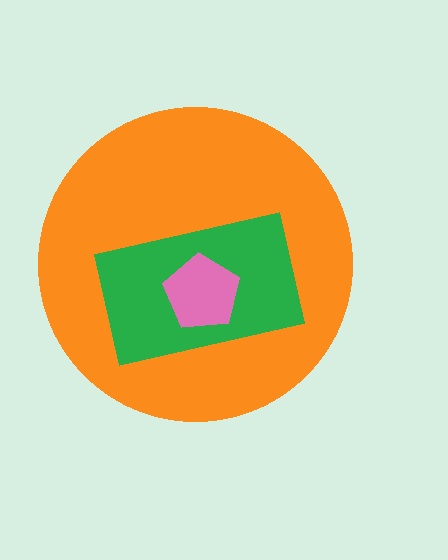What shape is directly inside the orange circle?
The green rectangle.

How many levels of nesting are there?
3.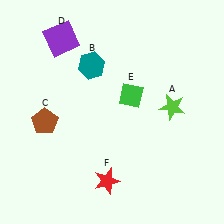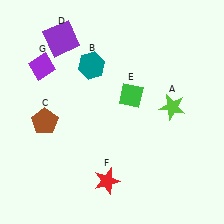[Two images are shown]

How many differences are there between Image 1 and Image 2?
There is 1 difference between the two images.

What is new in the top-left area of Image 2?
A purple diamond (G) was added in the top-left area of Image 2.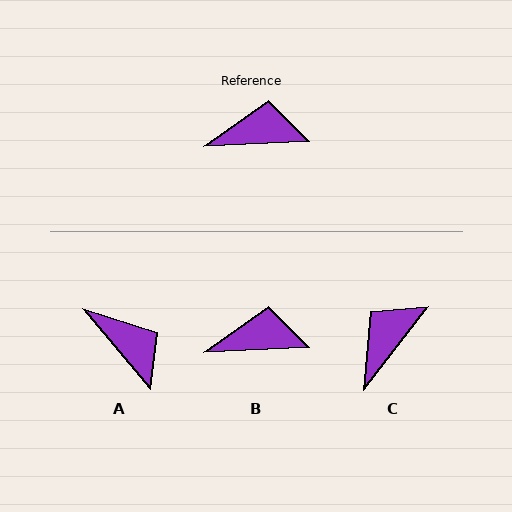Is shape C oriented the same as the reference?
No, it is off by about 50 degrees.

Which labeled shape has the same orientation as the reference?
B.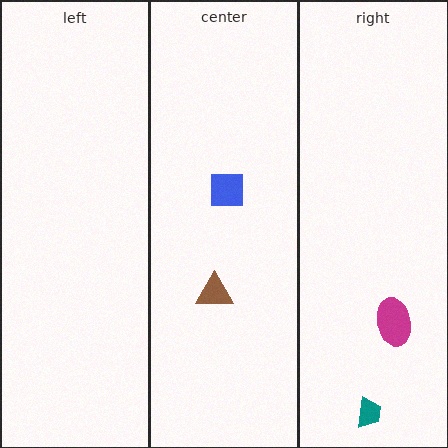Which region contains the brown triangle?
The center region.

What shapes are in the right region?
The magenta ellipse, the teal trapezoid.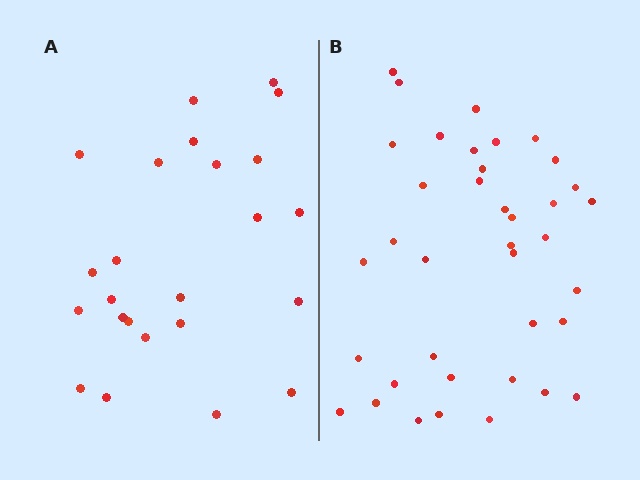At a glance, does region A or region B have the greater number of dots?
Region B (the right region) has more dots.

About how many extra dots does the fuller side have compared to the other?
Region B has approximately 15 more dots than region A.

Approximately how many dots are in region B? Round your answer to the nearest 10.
About 40 dots. (The exact count is 38, which rounds to 40.)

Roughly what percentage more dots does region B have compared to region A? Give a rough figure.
About 60% more.